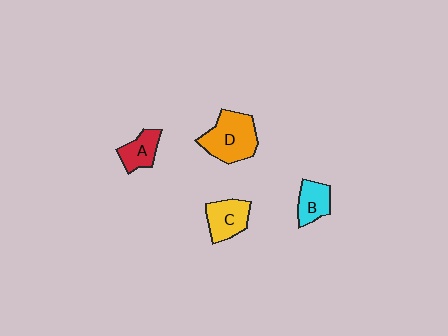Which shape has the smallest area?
Shape A (red).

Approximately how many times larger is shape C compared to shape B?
Approximately 1.3 times.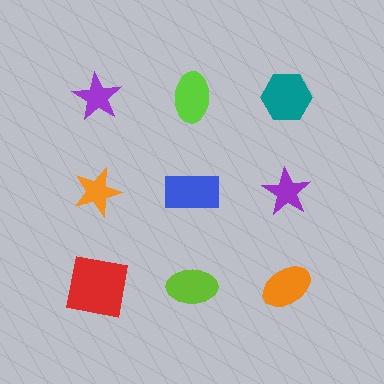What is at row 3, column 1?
A red square.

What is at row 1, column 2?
A lime ellipse.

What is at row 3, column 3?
An orange ellipse.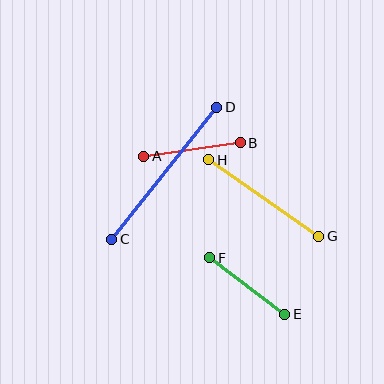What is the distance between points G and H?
The distance is approximately 134 pixels.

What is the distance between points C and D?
The distance is approximately 169 pixels.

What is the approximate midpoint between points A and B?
The midpoint is at approximately (192, 150) pixels.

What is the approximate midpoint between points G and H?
The midpoint is at approximately (264, 198) pixels.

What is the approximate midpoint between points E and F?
The midpoint is at approximately (247, 286) pixels.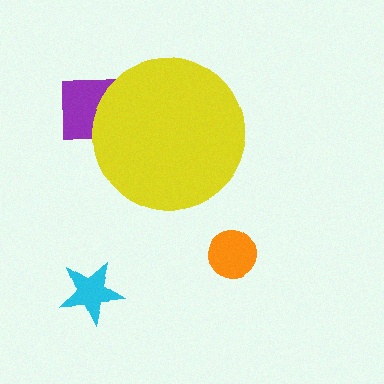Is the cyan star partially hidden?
No, the cyan star is fully visible.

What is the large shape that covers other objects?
A yellow circle.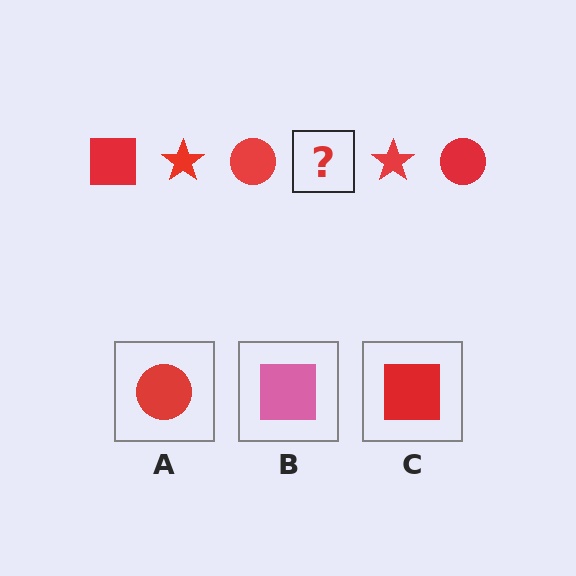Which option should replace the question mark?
Option C.